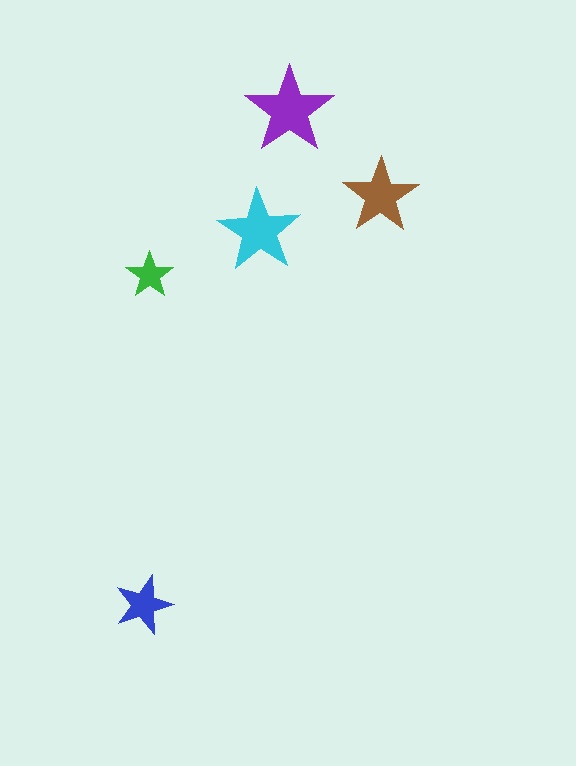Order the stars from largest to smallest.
the purple one, the cyan one, the brown one, the blue one, the green one.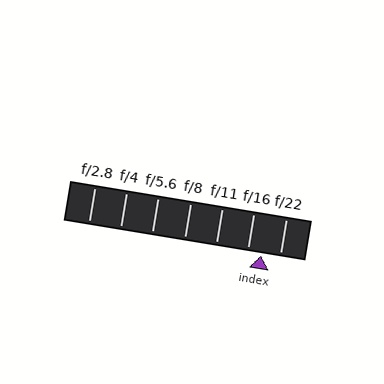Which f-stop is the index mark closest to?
The index mark is closest to f/16.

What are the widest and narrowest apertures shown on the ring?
The widest aperture shown is f/2.8 and the narrowest is f/22.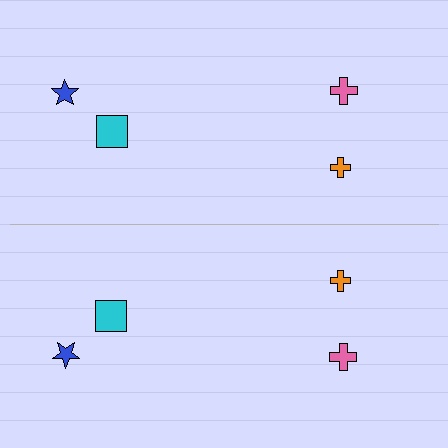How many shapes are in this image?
There are 8 shapes in this image.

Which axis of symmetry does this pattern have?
The pattern has a horizontal axis of symmetry running through the center of the image.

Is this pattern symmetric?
Yes, this pattern has bilateral (reflection) symmetry.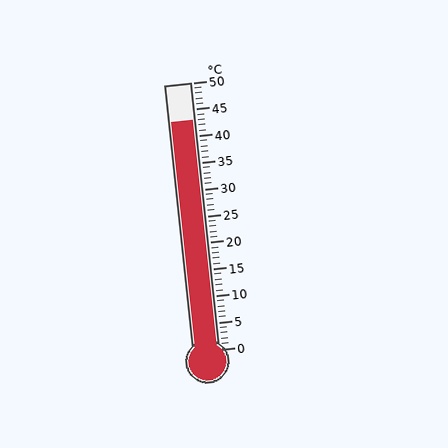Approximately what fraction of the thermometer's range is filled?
The thermometer is filled to approximately 85% of its range.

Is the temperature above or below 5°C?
The temperature is above 5°C.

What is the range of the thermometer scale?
The thermometer scale ranges from 0°C to 50°C.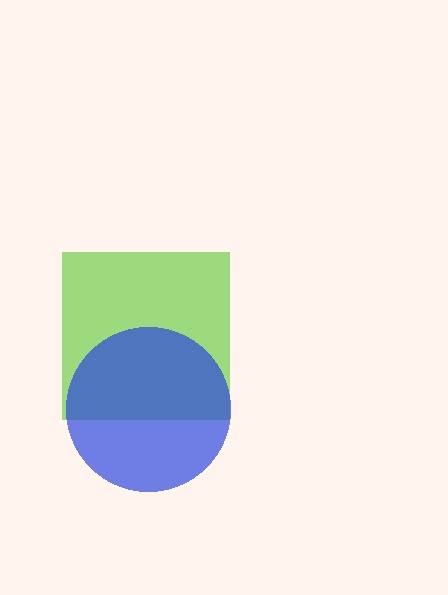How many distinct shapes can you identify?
There are 2 distinct shapes: a lime square, a blue circle.